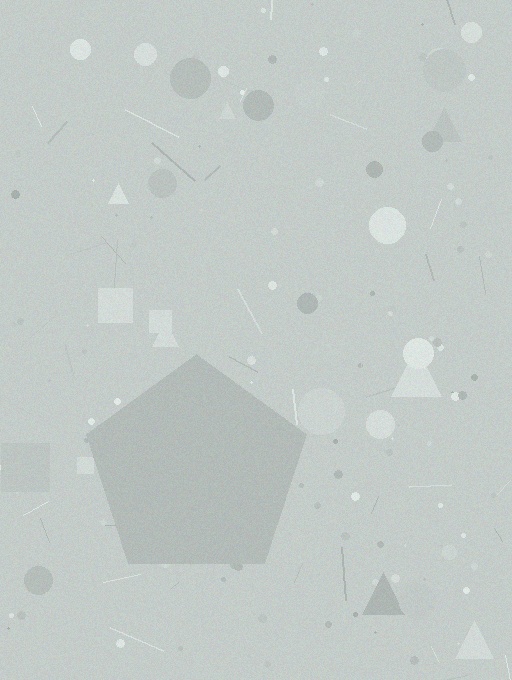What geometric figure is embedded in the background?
A pentagon is embedded in the background.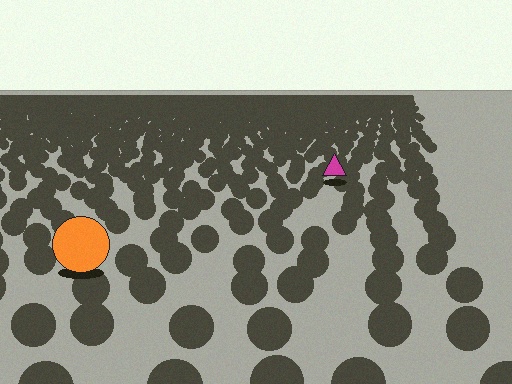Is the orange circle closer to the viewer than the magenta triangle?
Yes. The orange circle is closer — you can tell from the texture gradient: the ground texture is coarser near it.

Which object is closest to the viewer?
The orange circle is closest. The texture marks near it are larger and more spread out.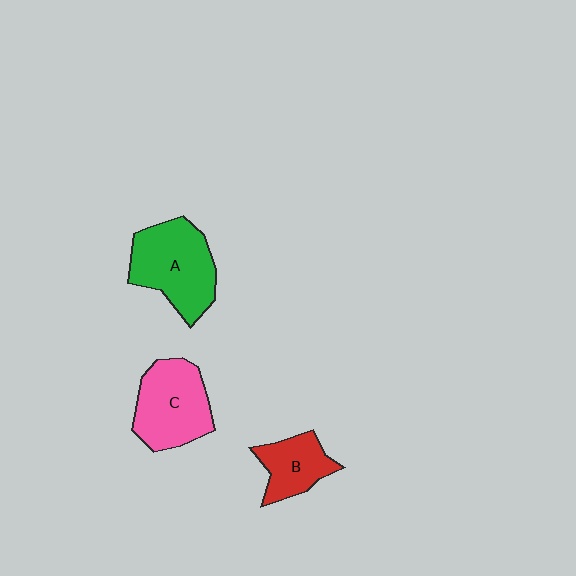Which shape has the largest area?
Shape A (green).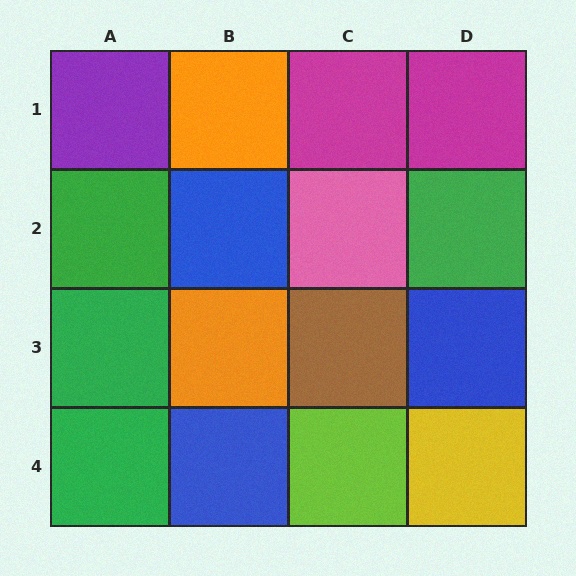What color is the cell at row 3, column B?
Orange.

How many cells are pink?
1 cell is pink.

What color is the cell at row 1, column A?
Purple.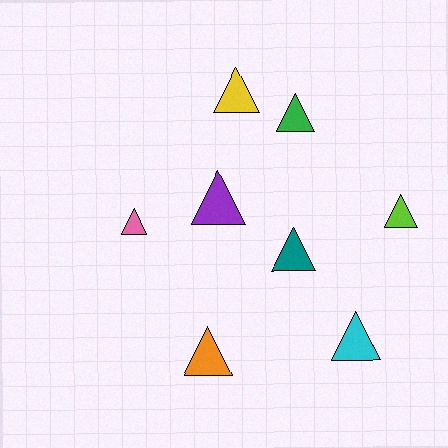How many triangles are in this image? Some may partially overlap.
There are 8 triangles.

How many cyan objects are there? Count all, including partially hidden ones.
There is 1 cyan object.